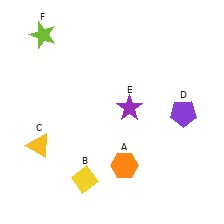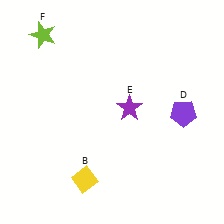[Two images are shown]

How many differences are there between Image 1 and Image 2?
There are 2 differences between the two images.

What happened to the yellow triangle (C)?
The yellow triangle (C) was removed in Image 2. It was in the bottom-left area of Image 1.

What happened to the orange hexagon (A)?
The orange hexagon (A) was removed in Image 2. It was in the bottom-right area of Image 1.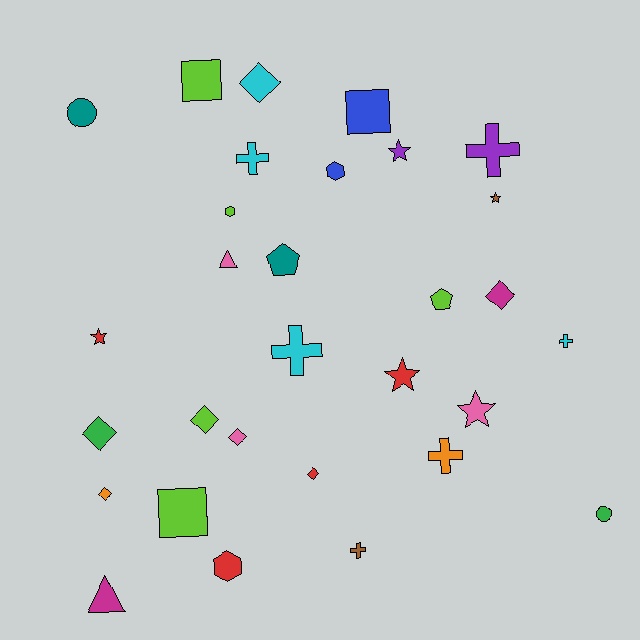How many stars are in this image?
There are 5 stars.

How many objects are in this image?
There are 30 objects.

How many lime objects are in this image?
There are 5 lime objects.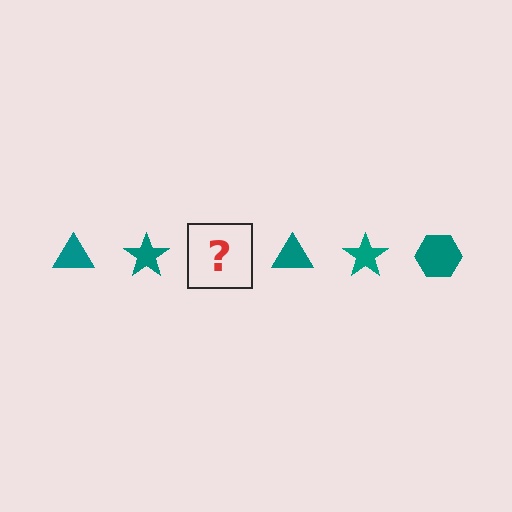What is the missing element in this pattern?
The missing element is a teal hexagon.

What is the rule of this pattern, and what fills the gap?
The rule is that the pattern cycles through triangle, star, hexagon shapes in teal. The gap should be filled with a teal hexagon.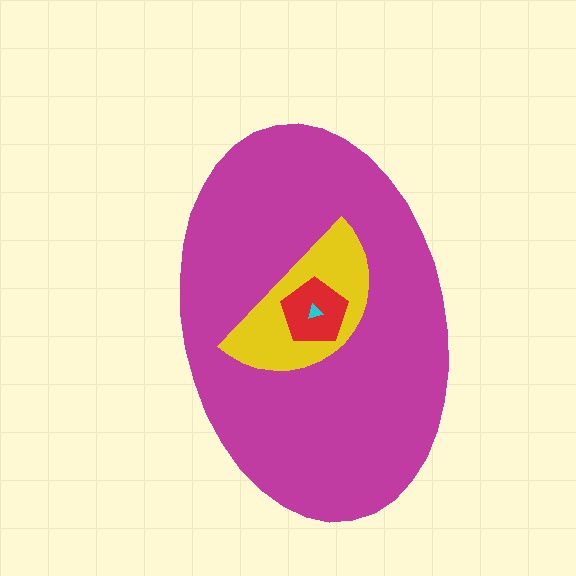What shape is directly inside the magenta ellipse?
The yellow semicircle.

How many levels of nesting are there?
4.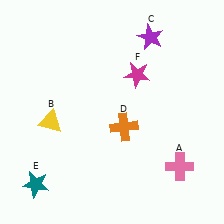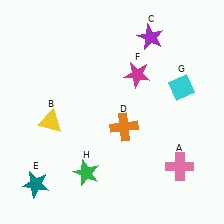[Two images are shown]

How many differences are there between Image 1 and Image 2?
There are 2 differences between the two images.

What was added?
A cyan diamond (G), a green star (H) were added in Image 2.